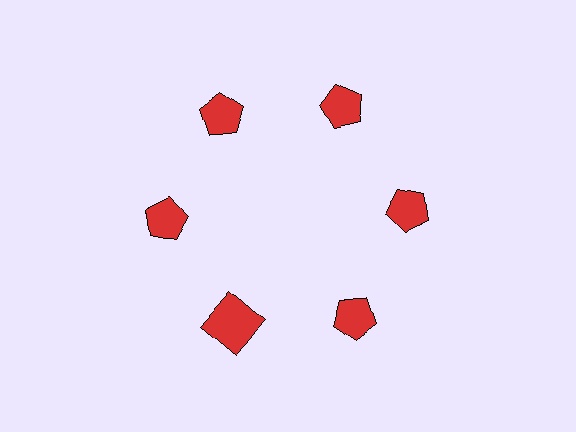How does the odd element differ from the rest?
It has a different shape: square instead of pentagon.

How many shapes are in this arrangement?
There are 6 shapes arranged in a ring pattern.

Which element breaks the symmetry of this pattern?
The red square at roughly the 7 o'clock position breaks the symmetry. All other shapes are red pentagons.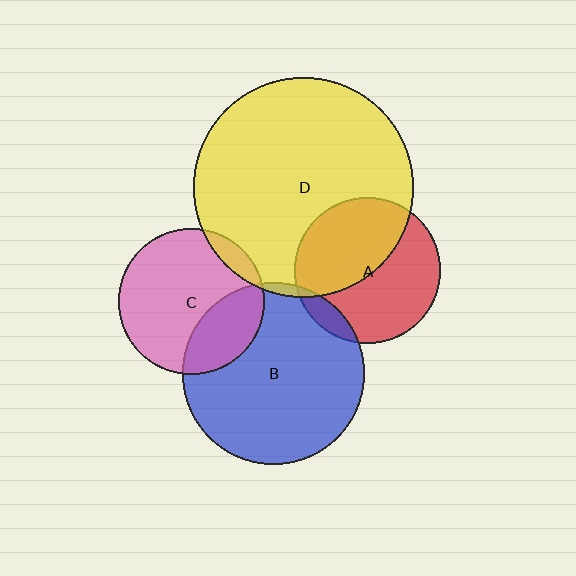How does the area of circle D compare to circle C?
Approximately 2.3 times.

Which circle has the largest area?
Circle D (yellow).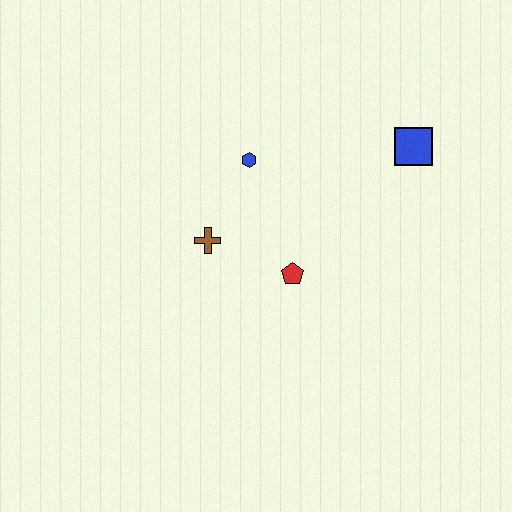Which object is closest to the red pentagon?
The brown cross is closest to the red pentagon.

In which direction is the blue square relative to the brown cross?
The blue square is to the right of the brown cross.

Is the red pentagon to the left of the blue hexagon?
No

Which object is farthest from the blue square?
The brown cross is farthest from the blue square.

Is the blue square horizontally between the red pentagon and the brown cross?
No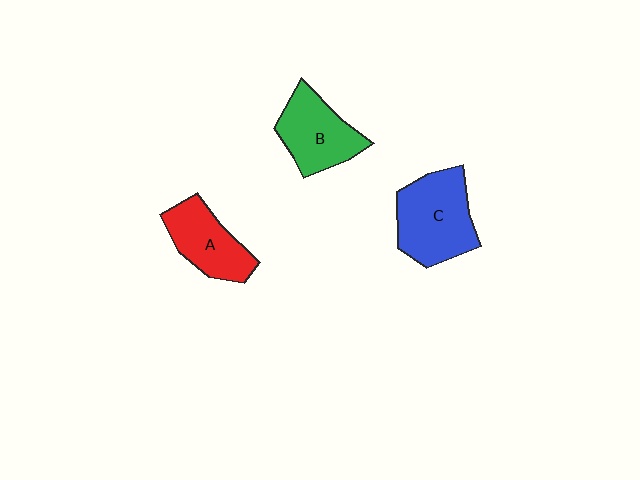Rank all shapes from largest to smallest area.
From largest to smallest: C (blue), B (green), A (red).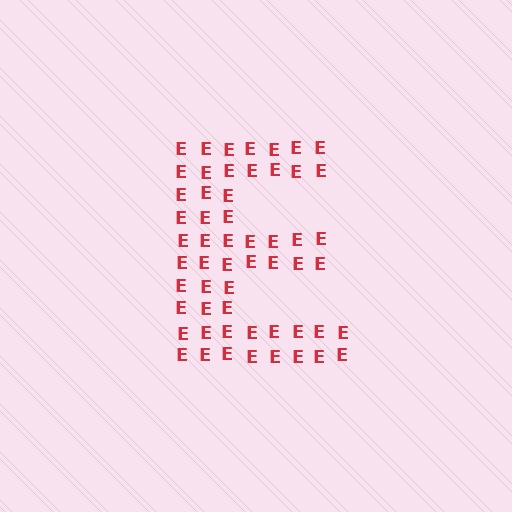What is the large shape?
The large shape is the letter E.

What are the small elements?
The small elements are letter E's.